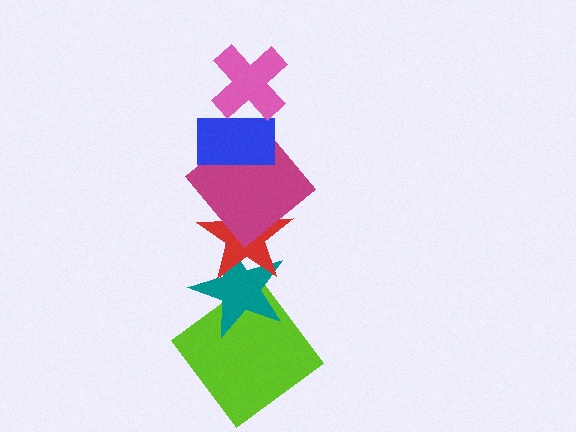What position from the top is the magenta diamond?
The magenta diamond is 3rd from the top.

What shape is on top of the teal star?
The red star is on top of the teal star.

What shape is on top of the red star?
The magenta diamond is on top of the red star.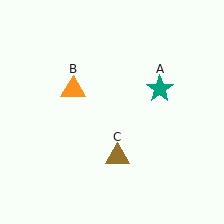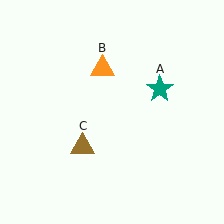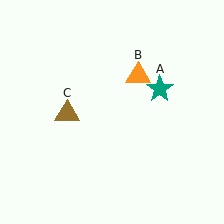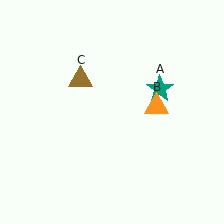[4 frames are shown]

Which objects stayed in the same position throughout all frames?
Teal star (object A) remained stationary.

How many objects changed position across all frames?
2 objects changed position: orange triangle (object B), brown triangle (object C).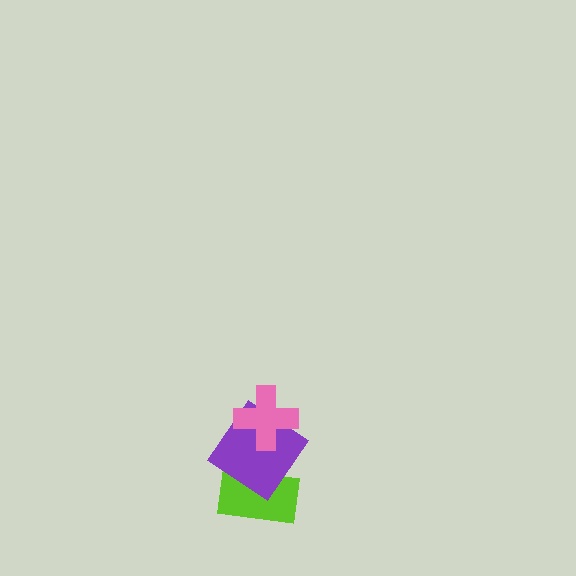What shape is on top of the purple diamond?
The pink cross is on top of the purple diamond.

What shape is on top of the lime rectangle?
The purple diamond is on top of the lime rectangle.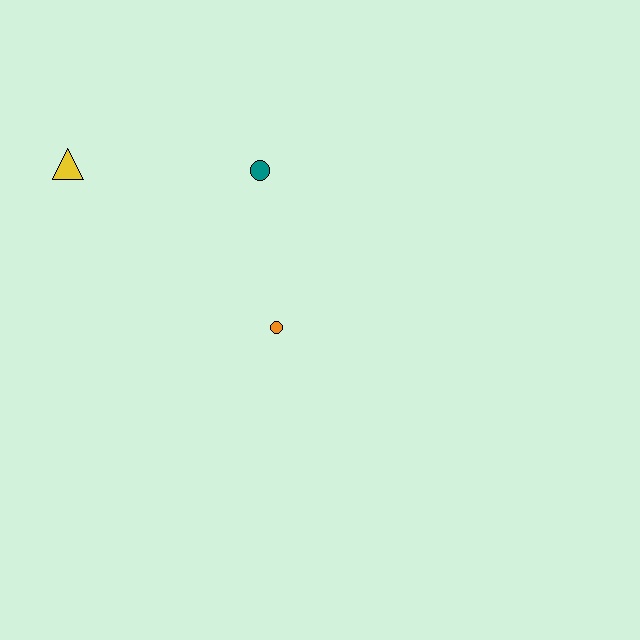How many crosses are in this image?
There are no crosses.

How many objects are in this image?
There are 3 objects.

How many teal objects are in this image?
There is 1 teal object.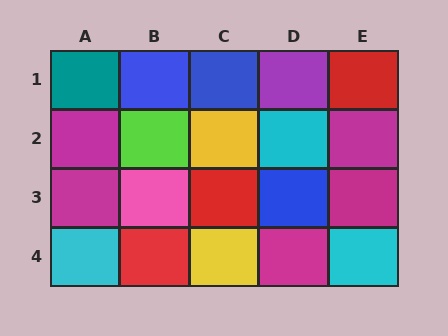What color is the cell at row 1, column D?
Purple.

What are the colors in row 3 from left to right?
Magenta, pink, red, blue, magenta.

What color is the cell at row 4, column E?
Cyan.